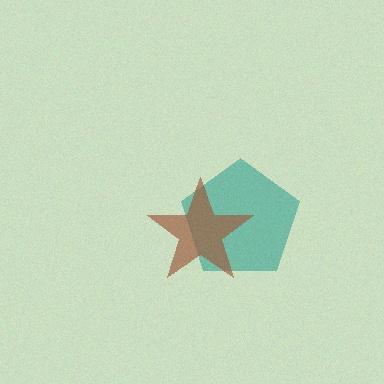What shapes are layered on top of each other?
The layered shapes are: a teal pentagon, a brown star.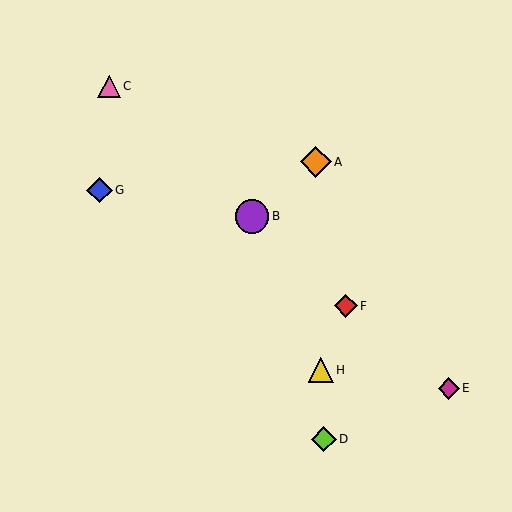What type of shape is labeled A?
Shape A is an orange diamond.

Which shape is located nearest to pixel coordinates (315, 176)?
The orange diamond (labeled A) at (316, 162) is nearest to that location.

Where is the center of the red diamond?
The center of the red diamond is at (346, 306).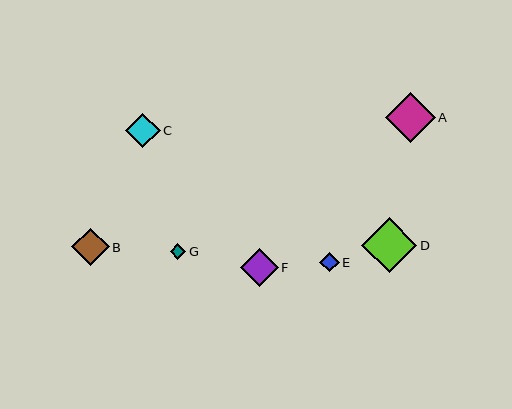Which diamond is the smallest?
Diamond G is the smallest with a size of approximately 15 pixels.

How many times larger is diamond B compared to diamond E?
Diamond B is approximately 1.9 times the size of diamond E.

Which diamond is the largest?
Diamond D is the largest with a size of approximately 56 pixels.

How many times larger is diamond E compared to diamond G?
Diamond E is approximately 1.3 times the size of diamond G.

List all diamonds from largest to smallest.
From largest to smallest: D, A, F, B, C, E, G.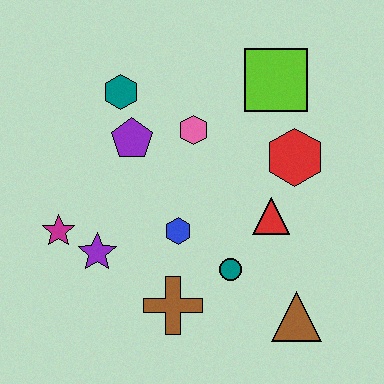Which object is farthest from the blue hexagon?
The lime square is farthest from the blue hexagon.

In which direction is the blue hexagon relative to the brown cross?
The blue hexagon is above the brown cross.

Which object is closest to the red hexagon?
The red triangle is closest to the red hexagon.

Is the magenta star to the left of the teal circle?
Yes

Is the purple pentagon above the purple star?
Yes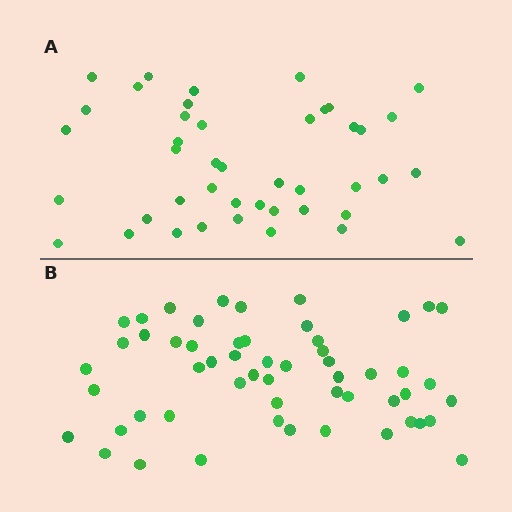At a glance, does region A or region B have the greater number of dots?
Region B (the bottom region) has more dots.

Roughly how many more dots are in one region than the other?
Region B has roughly 12 or so more dots than region A.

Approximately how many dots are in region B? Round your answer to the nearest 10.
About 60 dots. (The exact count is 55, which rounds to 60.)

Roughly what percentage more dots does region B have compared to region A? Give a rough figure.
About 30% more.